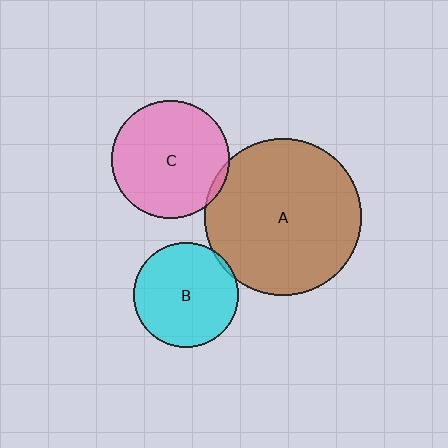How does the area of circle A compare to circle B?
Approximately 2.2 times.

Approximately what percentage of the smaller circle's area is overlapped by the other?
Approximately 5%.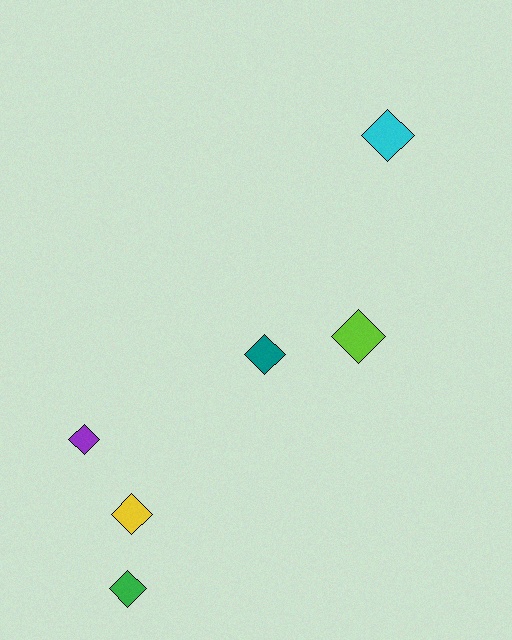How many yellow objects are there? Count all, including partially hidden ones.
There is 1 yellow object.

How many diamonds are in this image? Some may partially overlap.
There are 6 diamonds.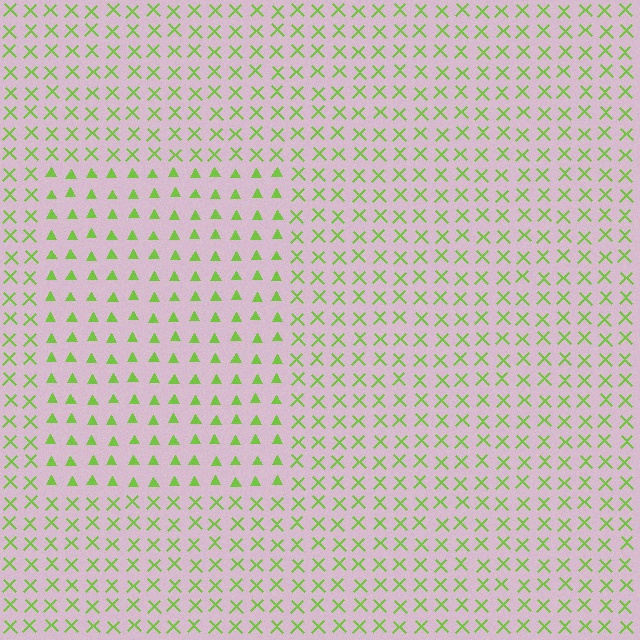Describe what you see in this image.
The image is filled with small lime elements arranged in a uniform grid. A rectangle-shaped region contains triangles, while the surrounding area contains X marks. The boundary is defined purely by the change in element shape.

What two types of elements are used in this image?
The image uses triangles inside the rectangle region and X marks outside it.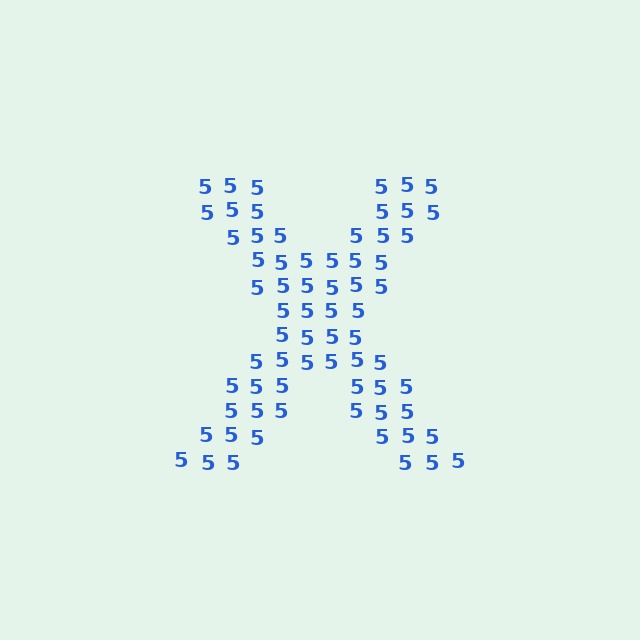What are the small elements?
The small elements are digit 5's.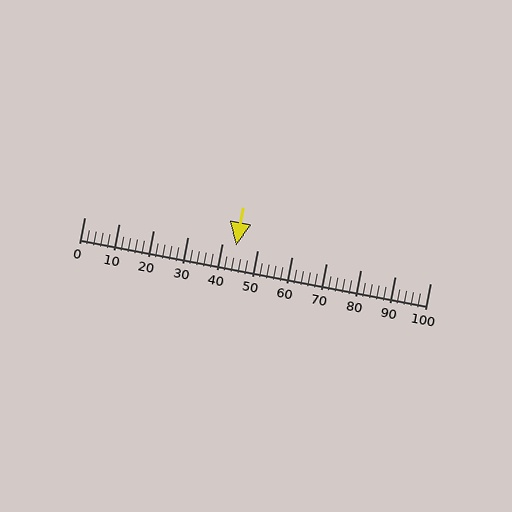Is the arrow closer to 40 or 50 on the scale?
The arrow is closer to 40.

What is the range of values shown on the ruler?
The ruler shows values from 0 to 100.